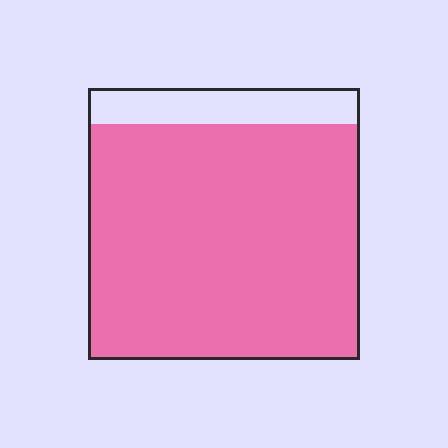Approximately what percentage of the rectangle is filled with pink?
Approximately 85%.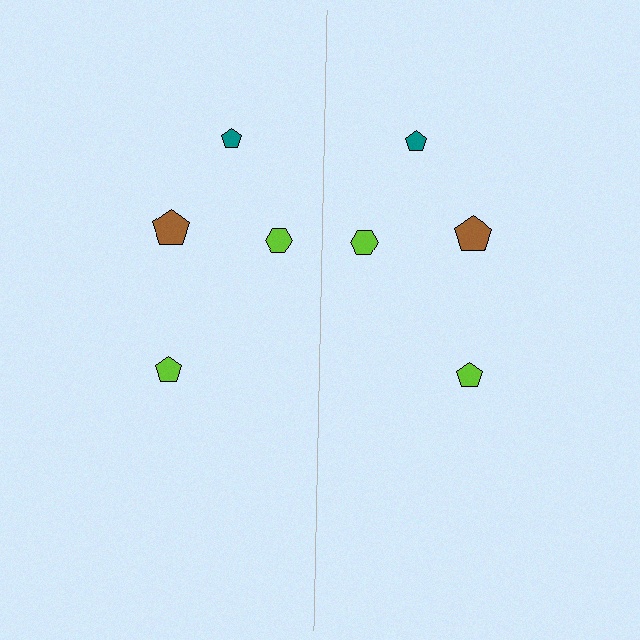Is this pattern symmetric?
Yes, this pattern has bilateral (reflection) symmetry.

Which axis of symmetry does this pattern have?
The pattern has a vertical axis of symmetry running through the center of the image.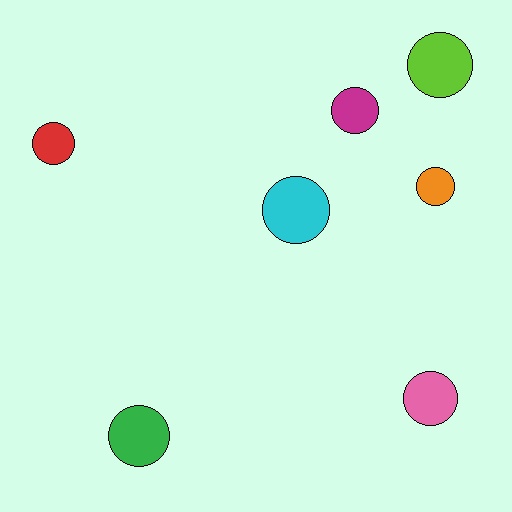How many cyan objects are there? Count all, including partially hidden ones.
There is 1 cyan object.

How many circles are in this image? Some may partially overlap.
There are 7 circles.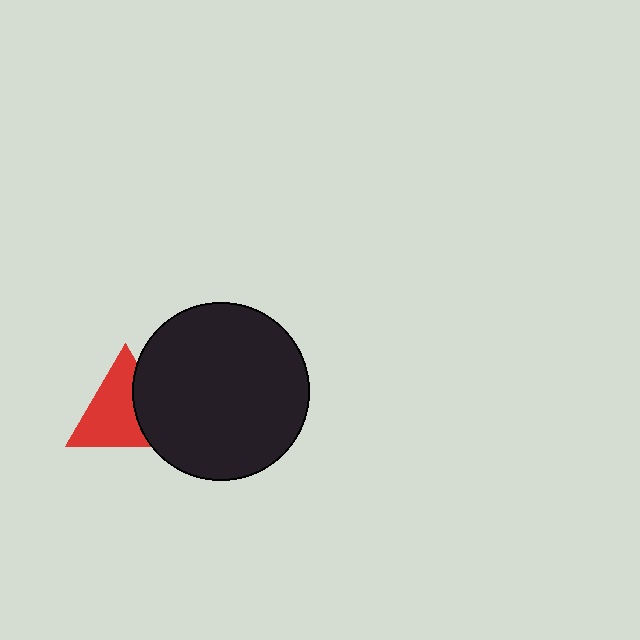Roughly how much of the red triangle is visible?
Most of it is visible (roughly 67%).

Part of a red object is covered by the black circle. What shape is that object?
It is a triangle.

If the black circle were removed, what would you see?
You would see the complete red triangle.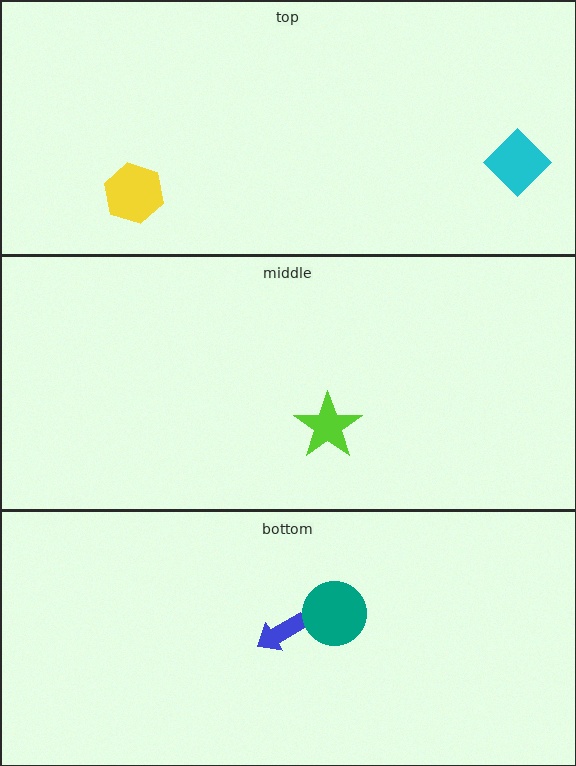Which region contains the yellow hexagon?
The top region.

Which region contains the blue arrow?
The bottom region.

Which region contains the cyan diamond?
The top region.